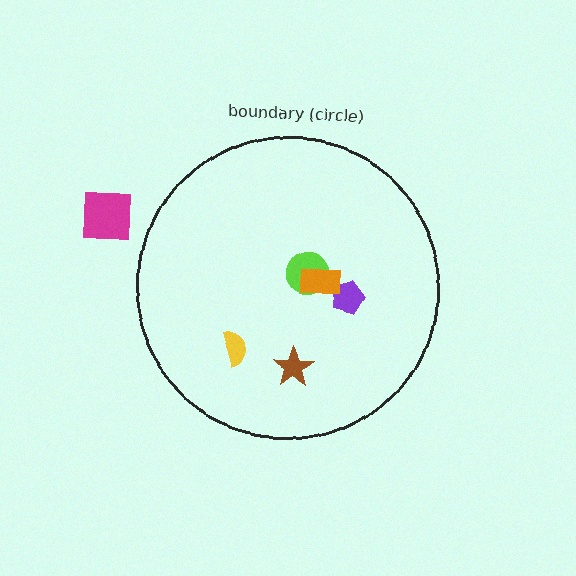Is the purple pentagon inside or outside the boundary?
Inside.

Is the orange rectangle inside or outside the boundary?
Inside.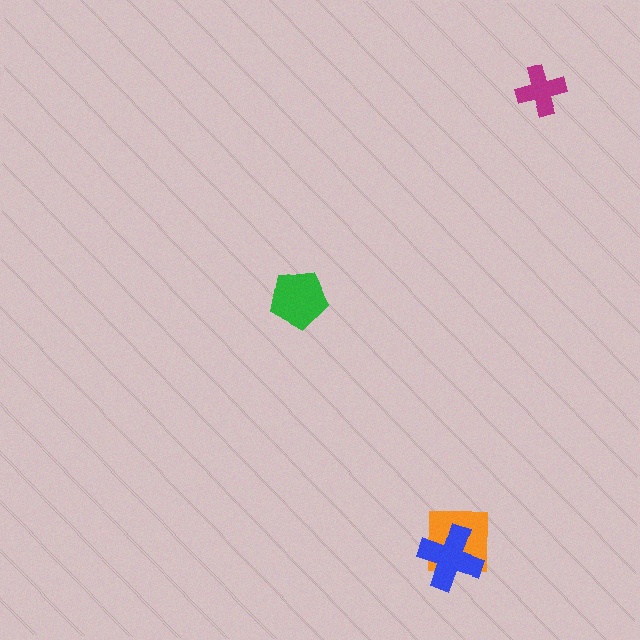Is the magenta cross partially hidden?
No, no other shape covers it.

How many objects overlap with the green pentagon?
0 objects overlap with the green pentagon.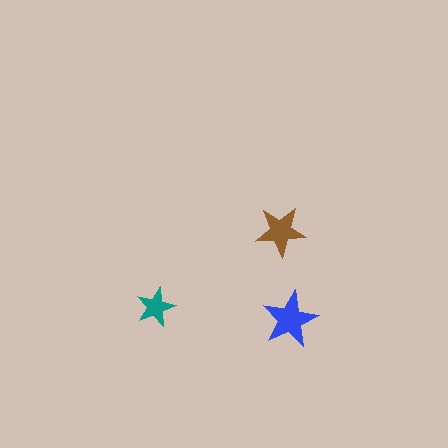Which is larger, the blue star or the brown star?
The blue one.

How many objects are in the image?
There are 3 objects in the image.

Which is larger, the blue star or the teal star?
The blue one.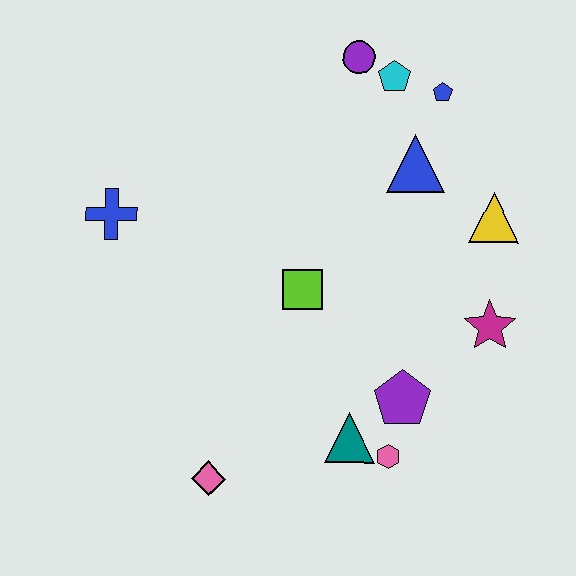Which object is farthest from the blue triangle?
The pink diamond is farthest from the blue triangle.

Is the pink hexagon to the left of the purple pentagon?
Yes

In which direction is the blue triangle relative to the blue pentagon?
The blue triangle is below the blue pentagon.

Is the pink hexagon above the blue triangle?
No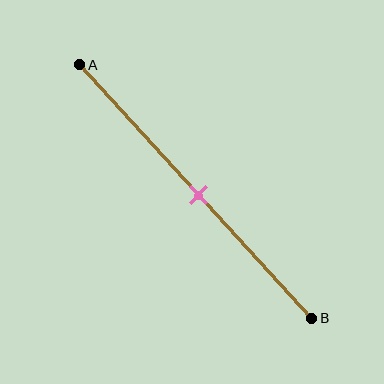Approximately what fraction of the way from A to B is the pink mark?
The pink mark is approximately 50% of the way from A to B.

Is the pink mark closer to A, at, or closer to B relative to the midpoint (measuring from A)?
The pink mark is approximately at the midpoint of segment AB.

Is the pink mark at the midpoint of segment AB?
Yes, the mark is approximately at the midpoint.